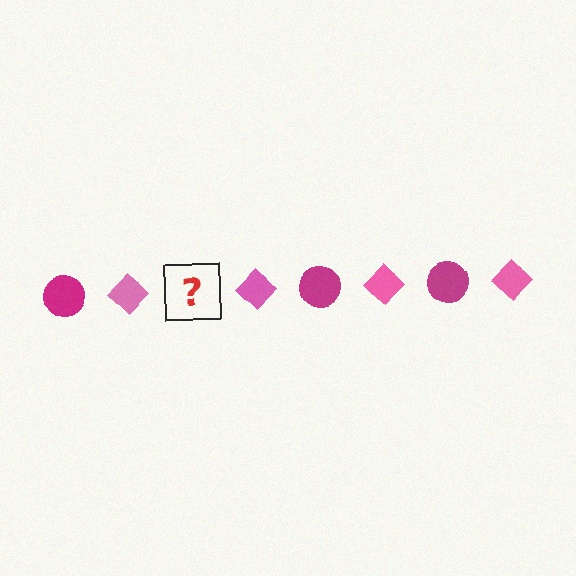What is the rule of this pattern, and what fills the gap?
The rule is that the pattern alternates between magenta circle and pink diamond. The gap should be filled with a magenta circle.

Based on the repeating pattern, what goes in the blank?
The blank should be a magenta circle.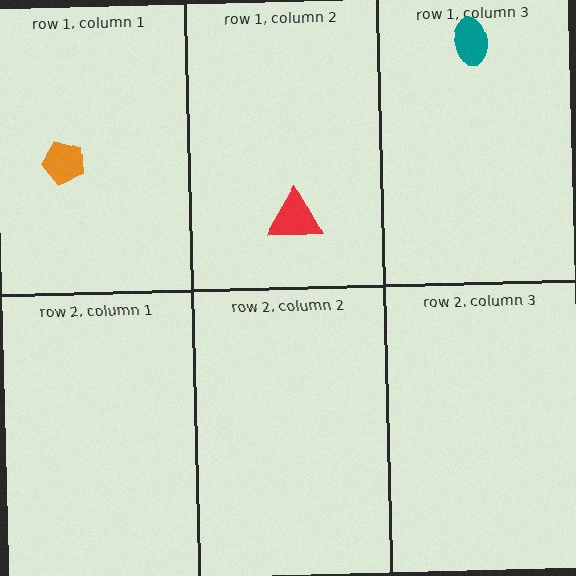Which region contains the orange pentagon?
The row 1, column 1 region.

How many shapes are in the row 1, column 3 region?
1.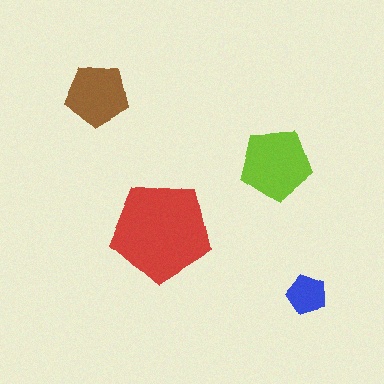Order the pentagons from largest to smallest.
the red one, the lime one, the brown one, the blue one.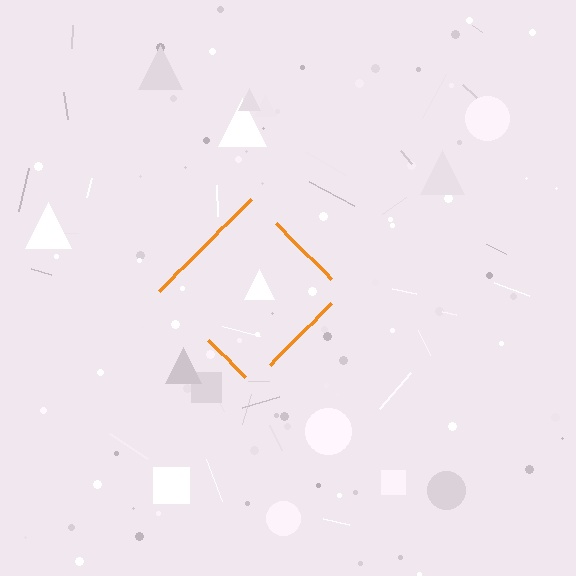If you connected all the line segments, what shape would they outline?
They would outline a diamond.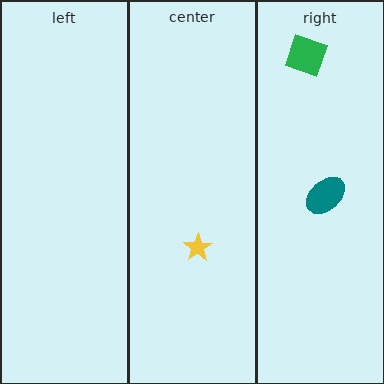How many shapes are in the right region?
2.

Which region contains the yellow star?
The center region.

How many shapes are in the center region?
1.